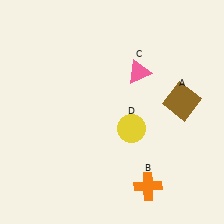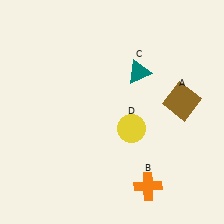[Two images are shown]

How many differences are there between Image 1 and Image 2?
There is 1 difference between the two images.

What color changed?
The triangle (C) changed from pink in Image 1 to teal in Image 2.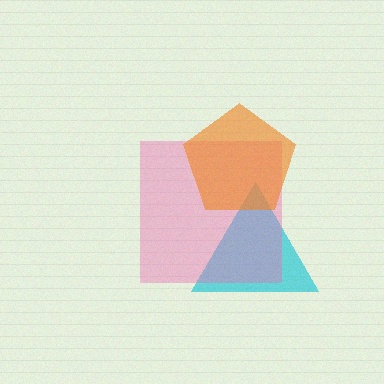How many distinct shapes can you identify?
There are 3 distinct shapes: a cyan triangle, a pink square, an orange pentagon.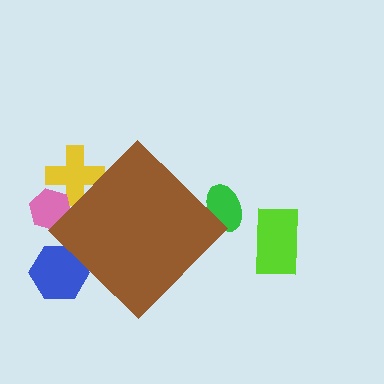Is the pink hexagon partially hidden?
Yes, the pink hexagon is partially hidden behind the brown diamond.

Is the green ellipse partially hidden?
Yes, the green ellipse is partially hidden behind the brown diamond.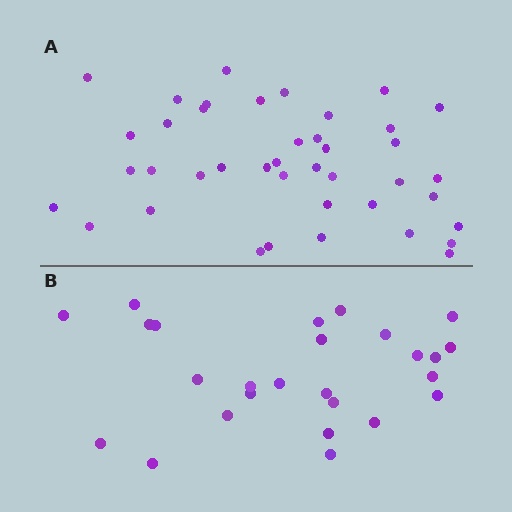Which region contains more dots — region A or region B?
Region A (the top region) has more dots.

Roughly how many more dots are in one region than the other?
Region A has approximately 15 more dots than region B.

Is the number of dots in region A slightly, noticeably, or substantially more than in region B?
Region A has substantially more. The ratio is roughly 1.6 to 1.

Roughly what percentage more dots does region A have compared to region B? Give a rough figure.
About 60% more.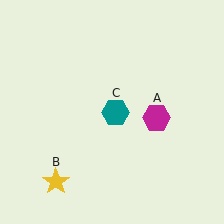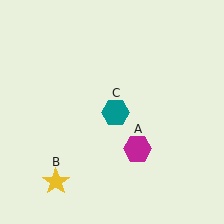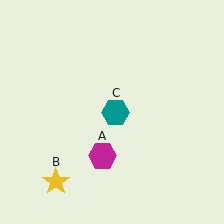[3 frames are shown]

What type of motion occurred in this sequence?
The magenta hexagon (object A) rotated clockwise around the center of the scene.